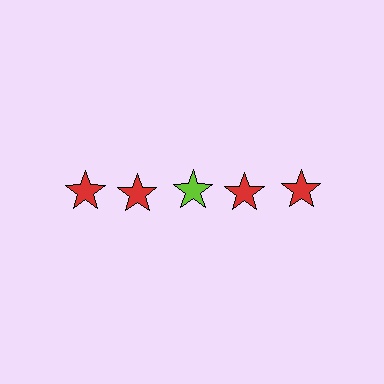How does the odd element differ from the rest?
It has a different color: lime instead of red.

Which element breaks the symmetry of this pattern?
The lime star in the top row, center column breaks the symmetry. All other shapes are red stars.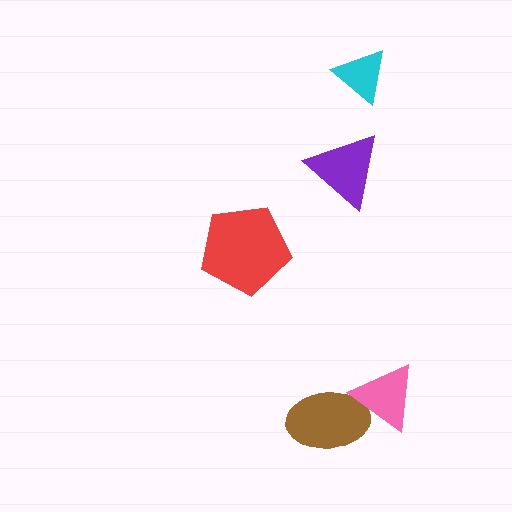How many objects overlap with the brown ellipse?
1 object overlaps with the brown ellipse.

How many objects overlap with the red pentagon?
0 objects overlap with the red pentagon.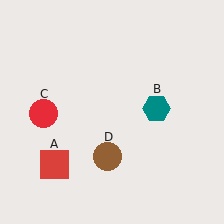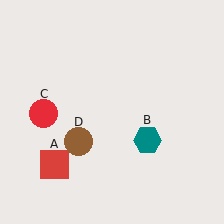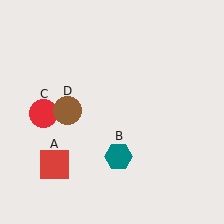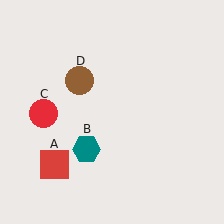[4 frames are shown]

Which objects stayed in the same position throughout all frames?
Red square (object A) and red circle (object C) remained stationary.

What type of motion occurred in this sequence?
The teal hexagon (object B), brown circle (object D) rotated clockwise around the center of the scene.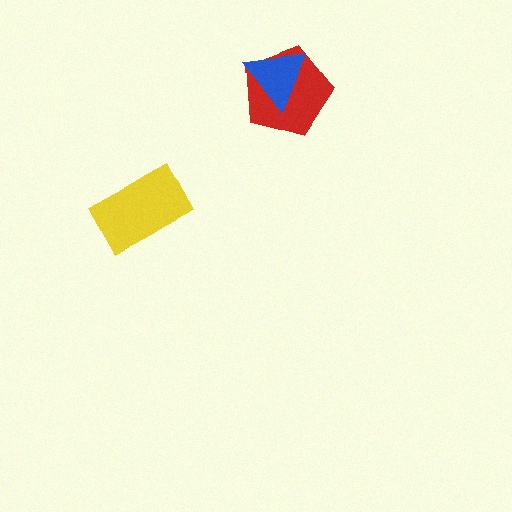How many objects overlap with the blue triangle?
1 object overlaps with the blue triangle.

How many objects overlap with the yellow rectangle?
0 objects overlap with the yellow rectangle.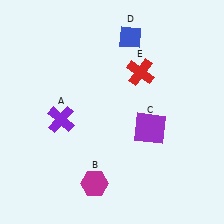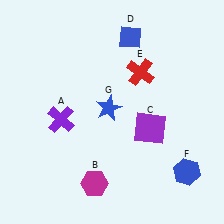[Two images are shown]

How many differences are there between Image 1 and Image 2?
There are 2 differences between the two images.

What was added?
A blue hexagon (F), a blue star (G) were added in Image 2.